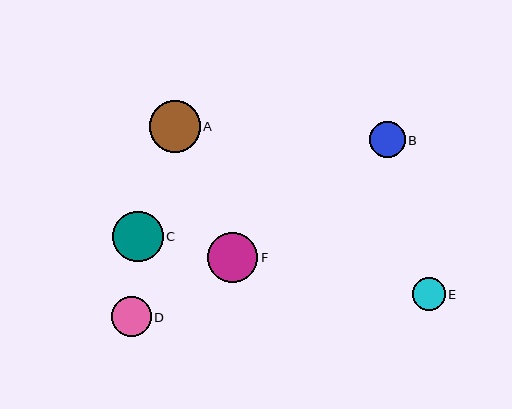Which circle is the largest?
Circle A is the largest with a size of approximately 51 pixels.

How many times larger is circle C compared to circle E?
Circle C is approximately 1.5 times the size of circle E.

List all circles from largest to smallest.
From largest to smallest: A, C, F, D, B, E.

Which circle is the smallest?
Circle E is the smallest with a size of approximately 33 pixels.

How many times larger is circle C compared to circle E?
Circle C is approximately 1.5 times the size of circle E.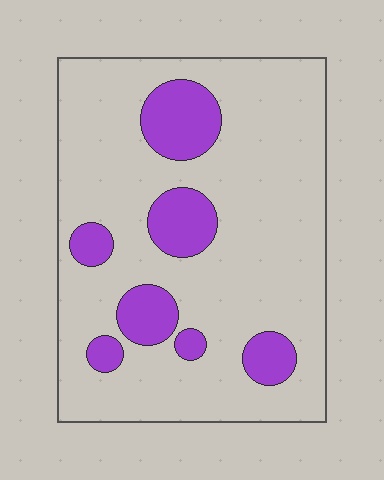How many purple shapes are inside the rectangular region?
7.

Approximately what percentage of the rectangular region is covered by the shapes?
Approximately 20%.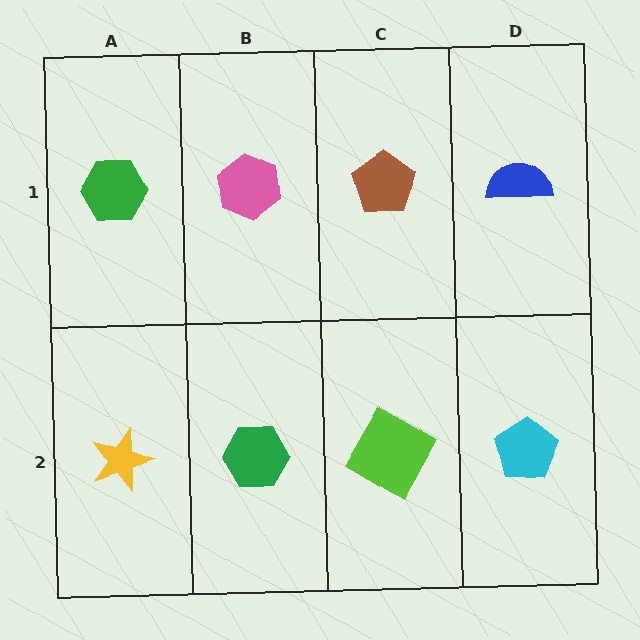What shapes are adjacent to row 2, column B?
A pink hexagon (row 1, column B), a yellow star (row 2, column A), a lime square (row 2, column C).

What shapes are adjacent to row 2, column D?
A blue semicircle (row 1, column D), a lime square (row 2, column C).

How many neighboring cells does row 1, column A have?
2.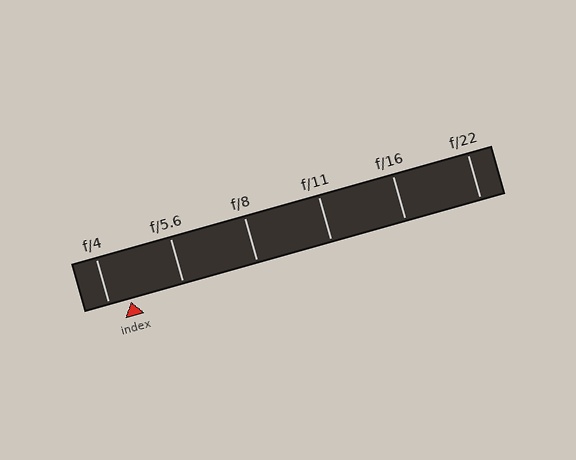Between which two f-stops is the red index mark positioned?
The index mark is between f/4 and f/5.6.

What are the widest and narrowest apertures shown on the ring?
The widest aperture shown is f/4 and the narrowest is f/22.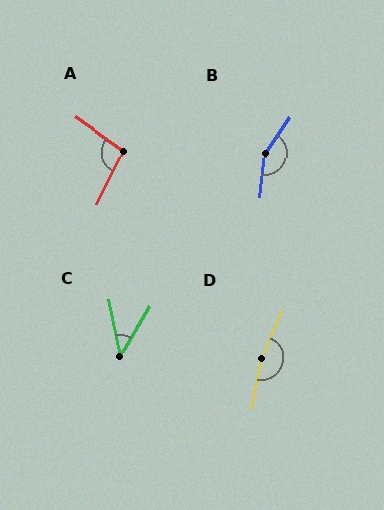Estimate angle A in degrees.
Approximately 100 degrees.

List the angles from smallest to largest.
C (42°), A (100°), B (152°), D (168°).